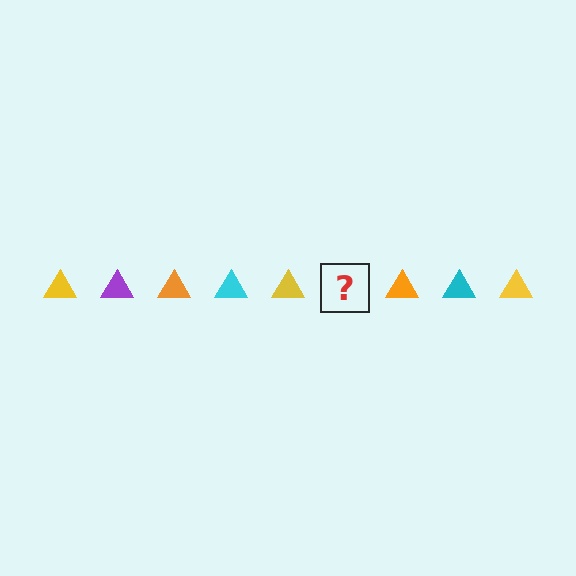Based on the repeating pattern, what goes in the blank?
The blank should be a purple triangle.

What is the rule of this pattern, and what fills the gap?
The rule is that the pattern cycles through yellow, purple, orange, cyan triangles. The gap should be filled with a purple triangle.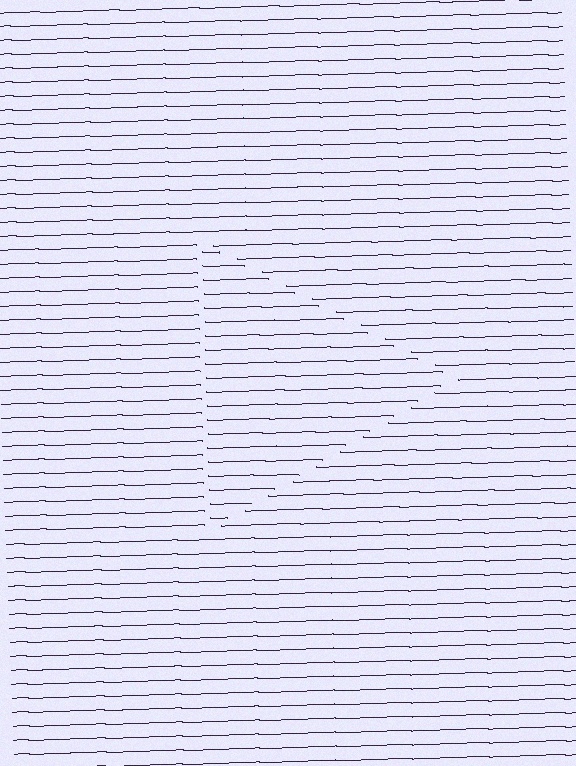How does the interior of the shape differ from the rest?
The interior of the shape contains the same grating, shifted by half a period — the contour is defined by the phase discontinuity where line-ends from the inner and outer gratings abut.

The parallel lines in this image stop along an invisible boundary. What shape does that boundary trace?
An illusory triangle. The interior of the shape contains the same grating, shifted by half a period — the contour is defined by the phase discontinuity where line-ends from the inner and outer gratings abut.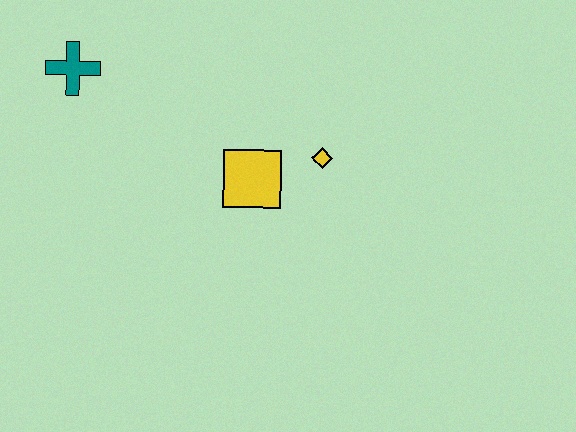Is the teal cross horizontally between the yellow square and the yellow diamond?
No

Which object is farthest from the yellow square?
The teal cross is farthest from the yellow square.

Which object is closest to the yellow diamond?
The yellow square is closest to the yellow diamond.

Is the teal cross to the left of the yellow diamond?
Yes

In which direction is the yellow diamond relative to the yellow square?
The yellow diamond is to the right of the yellow square.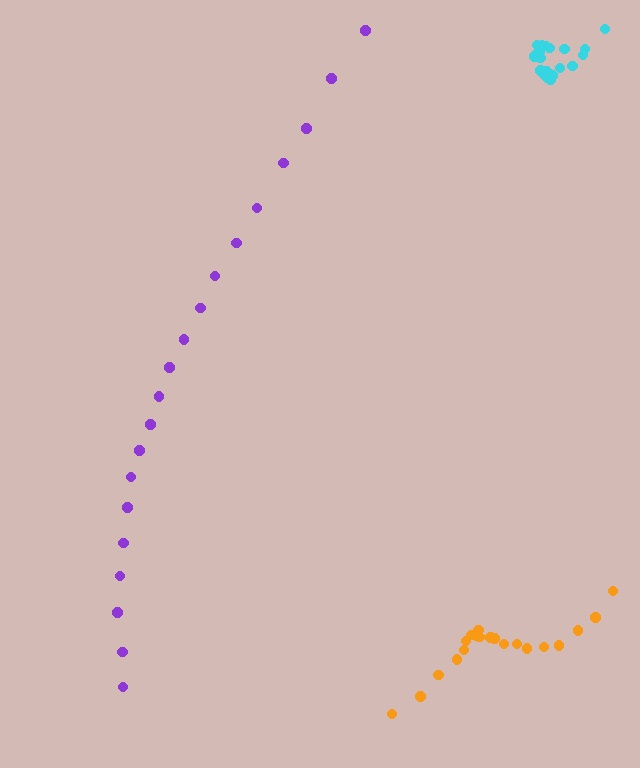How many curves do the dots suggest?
There are 3 distinct paths.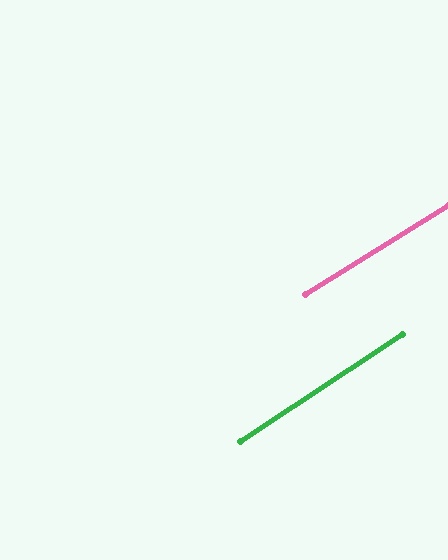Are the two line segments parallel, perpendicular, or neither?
Parallel — their directions differ by only 1.3°.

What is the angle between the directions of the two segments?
Approximately 1 degree.